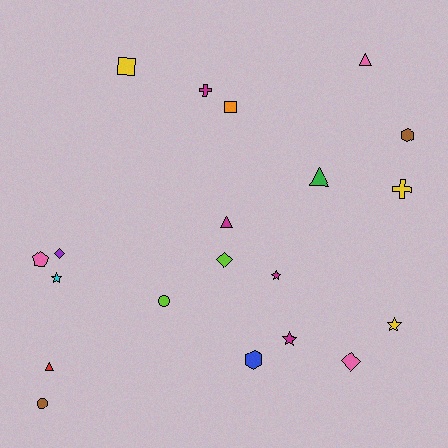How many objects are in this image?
There are 20 objects.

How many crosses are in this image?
There are 2 crosses.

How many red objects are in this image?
There is 1 red object.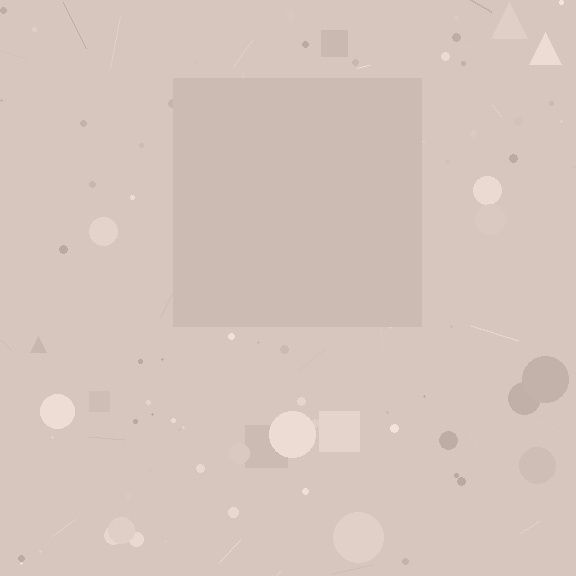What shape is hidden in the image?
A square is hidden in the image.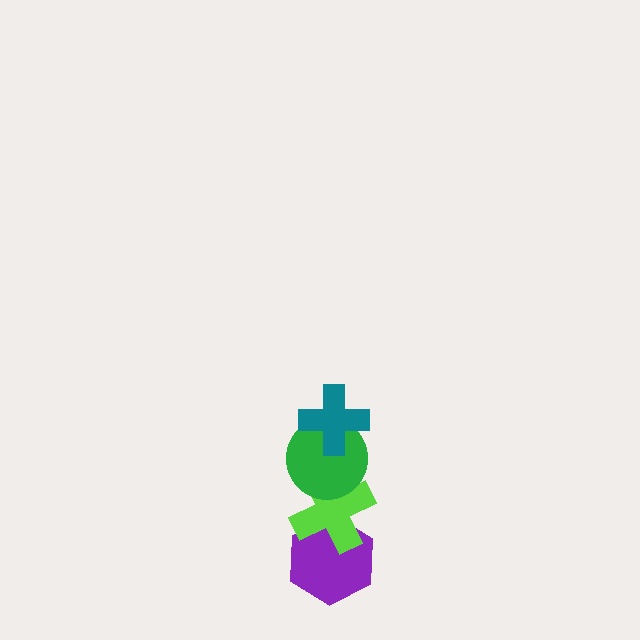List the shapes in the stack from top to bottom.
From top to bottom: the teal cross, the green circle, the lime cross, the purple hexagon.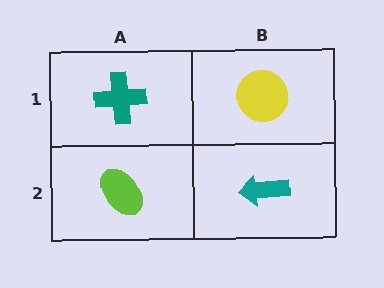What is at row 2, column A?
A lime ellipse.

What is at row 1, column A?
A teal cross.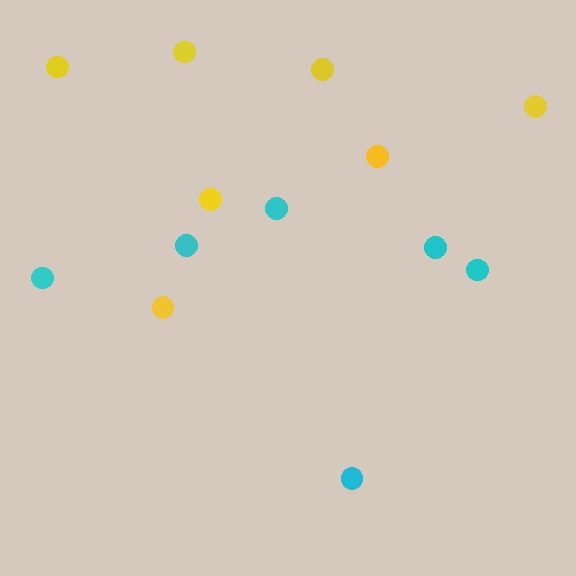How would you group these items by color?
There are 2 groups: one group of yellow circles (7) and one group of cyan circles (6).